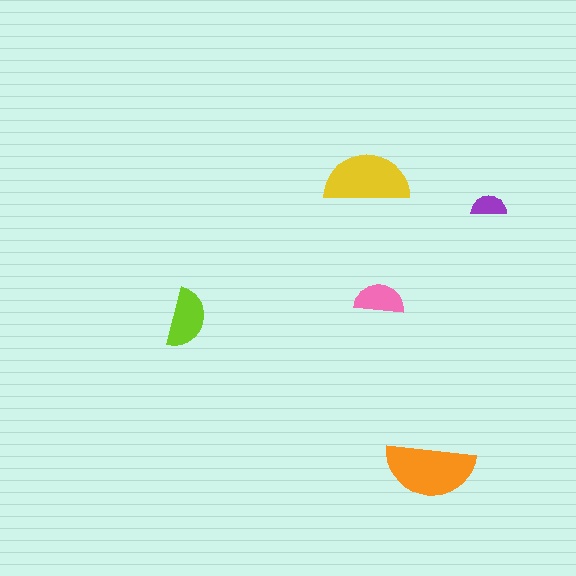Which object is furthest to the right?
The purple semicircle is rightmost.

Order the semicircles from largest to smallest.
the orange one, the yellow one, the lime one, the pink one, the purple one.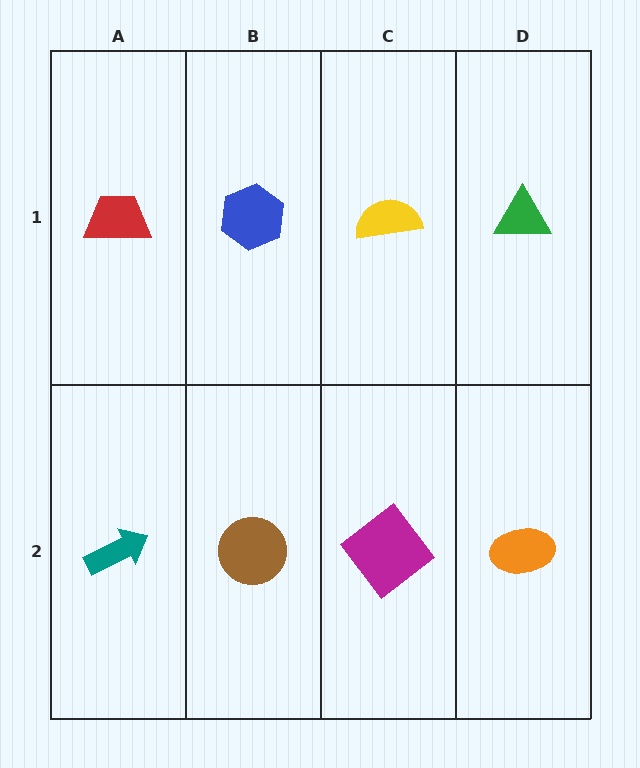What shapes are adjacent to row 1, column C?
A magenta diamond (row 2, column C), a blue hexagon (row 1, column B), a green triangle (row 1, column D).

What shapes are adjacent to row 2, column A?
A red trapezoid (row 1, column A), a brown circle (row 2, column B).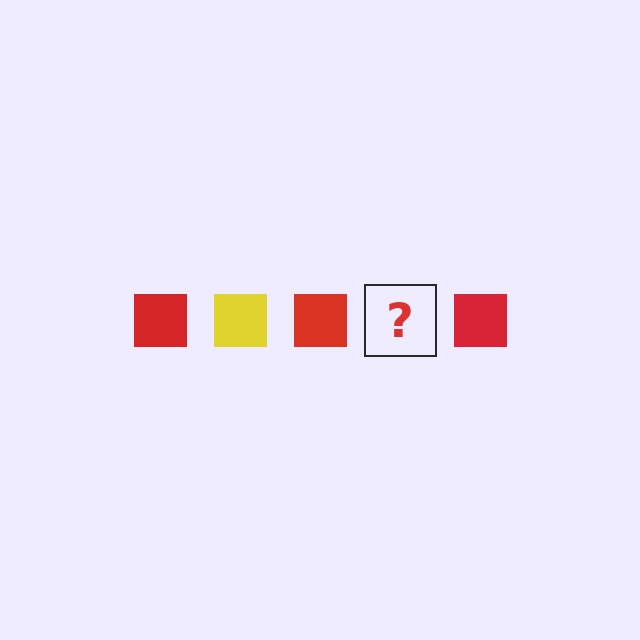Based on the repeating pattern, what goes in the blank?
The blank should be a yellow square.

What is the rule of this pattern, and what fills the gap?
The rule is that the pattern cycles through red, yellow squares. The gap should be filled with a yellow square.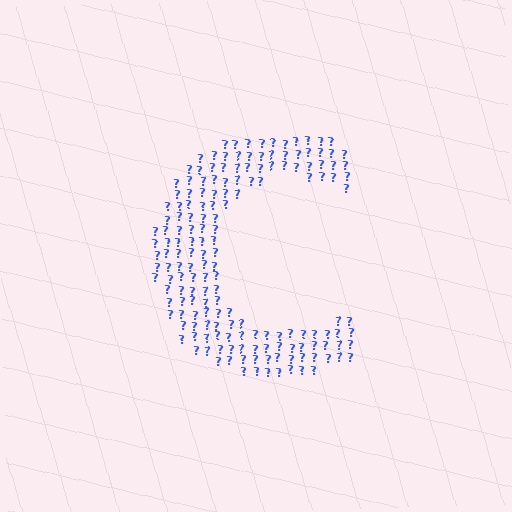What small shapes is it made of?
It is made of small question marks.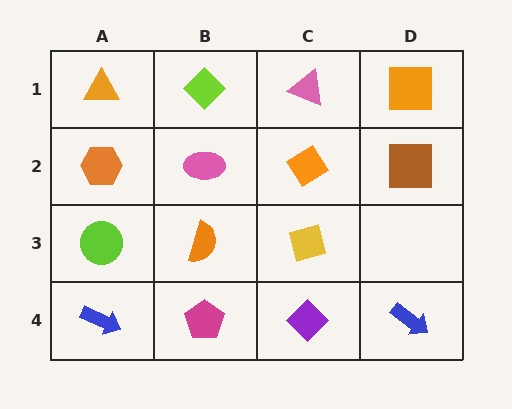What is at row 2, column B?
A pink ellipse.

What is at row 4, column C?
A purple diamond.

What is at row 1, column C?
A pink triangle.